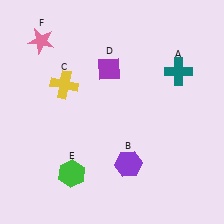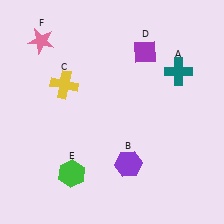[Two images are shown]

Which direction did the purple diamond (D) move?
The purple diamond (D) moved right.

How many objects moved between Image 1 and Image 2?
1 object moved between the two images.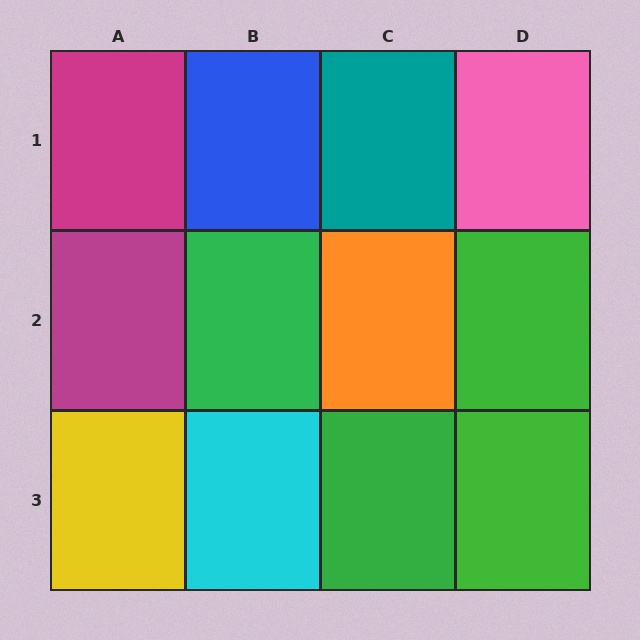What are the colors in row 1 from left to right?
Magenta, blue, teal, pink.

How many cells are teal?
1 cell is teal.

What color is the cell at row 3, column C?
Green.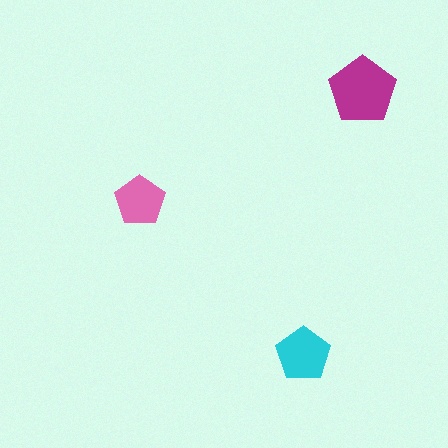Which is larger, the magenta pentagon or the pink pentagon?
The magenta one.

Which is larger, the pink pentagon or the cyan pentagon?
The cyan one.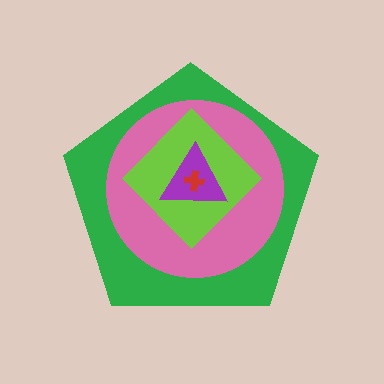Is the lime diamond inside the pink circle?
Yes.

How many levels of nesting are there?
5.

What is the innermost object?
The red cross.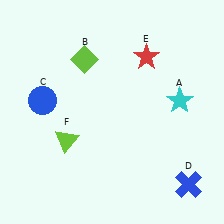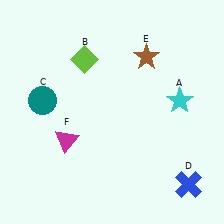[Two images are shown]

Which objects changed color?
C changed from blue to teal. E changed from red to brown. F changed from lime to magenta.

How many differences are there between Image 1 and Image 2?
There are 3 differences between the two images.